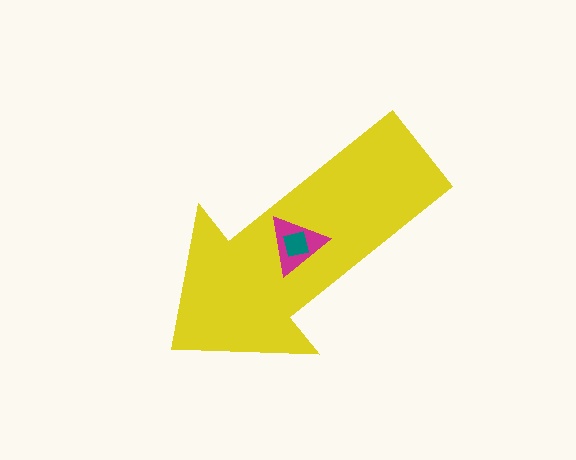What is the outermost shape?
The yellow arrow.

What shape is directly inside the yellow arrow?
The magenta triangle.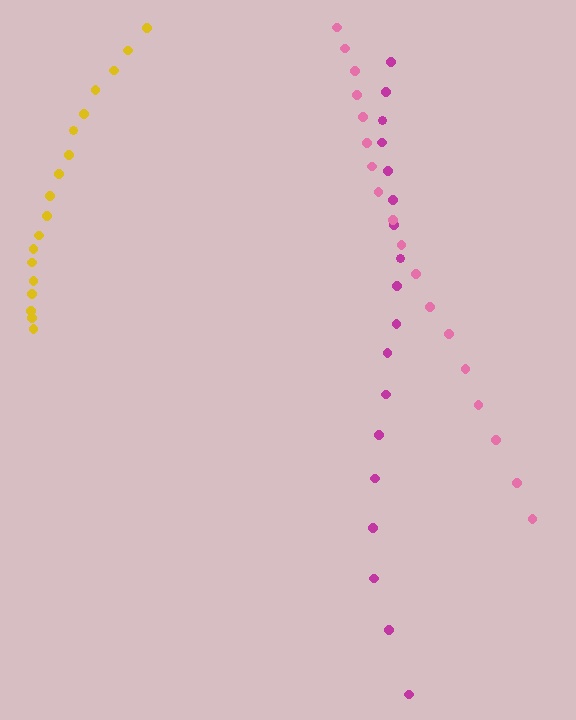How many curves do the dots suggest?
There are 3 distinct paths.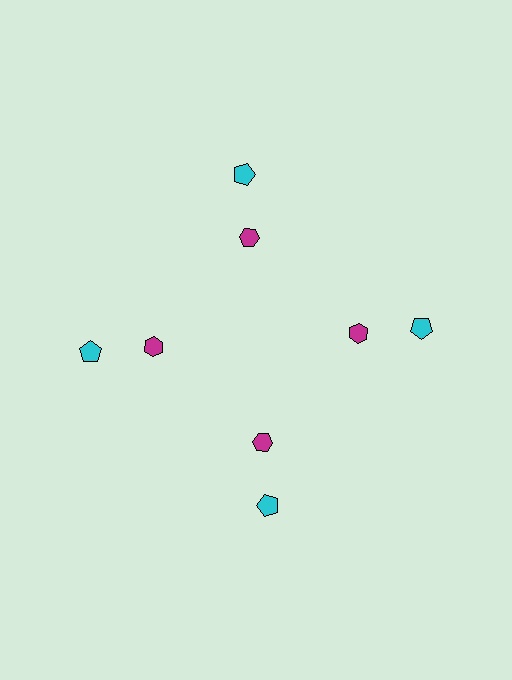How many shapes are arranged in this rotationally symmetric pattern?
There are 8 shapes, arranged in 4 groups of 2.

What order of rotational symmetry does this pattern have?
This pattern has 4-fold rotational symmetry.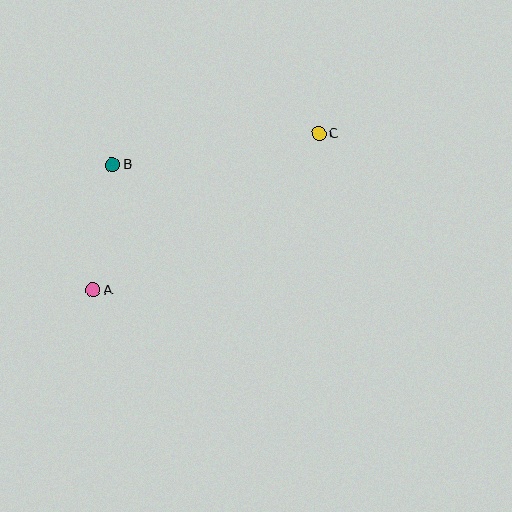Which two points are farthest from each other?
Points A and C are farthest from each other.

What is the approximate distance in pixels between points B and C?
The distance between B and C is approximately 209 pixels.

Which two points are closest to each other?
Points A and B are closest to each other.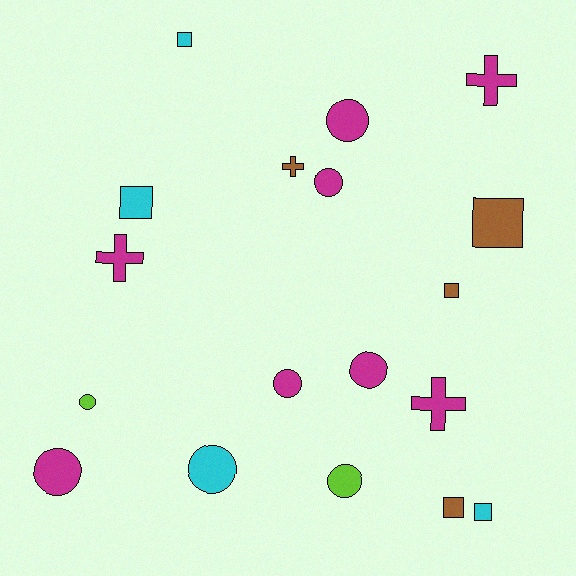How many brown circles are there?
There are no brown circles.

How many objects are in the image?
There are 18 objects.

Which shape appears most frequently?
Circle, with 8 objects.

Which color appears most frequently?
Magenta, with 8 objects.